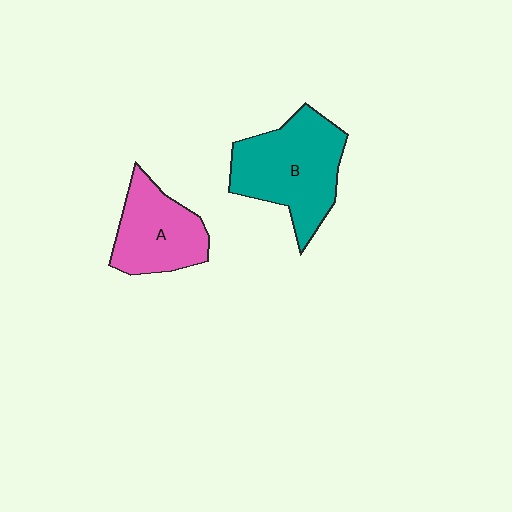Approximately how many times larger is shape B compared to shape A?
Approximately 1.4 times.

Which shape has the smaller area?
Shape A (pink).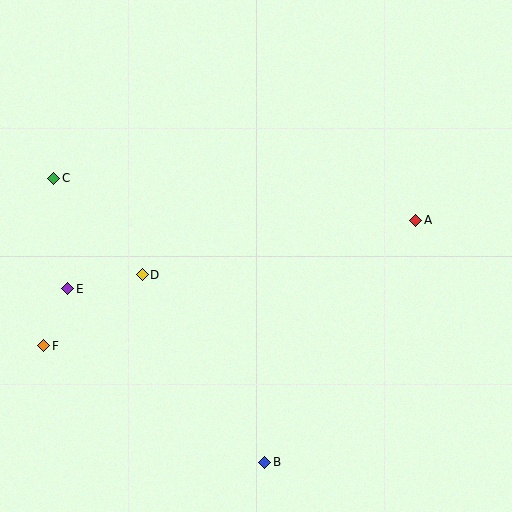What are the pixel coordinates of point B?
Point B is at (265, 462).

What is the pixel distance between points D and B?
The distance between D and B is 224 pixels.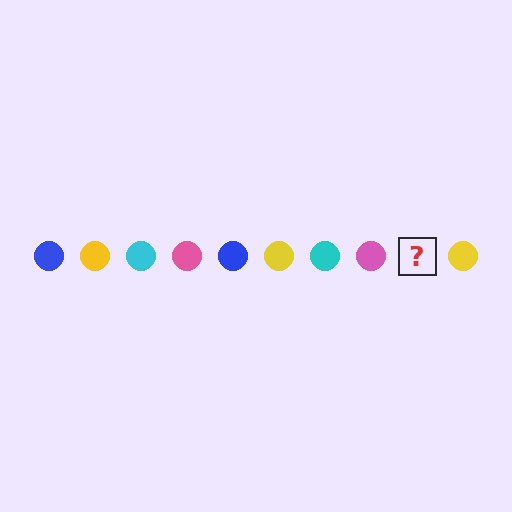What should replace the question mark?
The question mark should be replaced with a blue circle.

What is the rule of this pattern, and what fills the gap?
The rule is that the pattern cycles through blue, yellow, cyan, pink circles. The gap should be filled with a blue circle.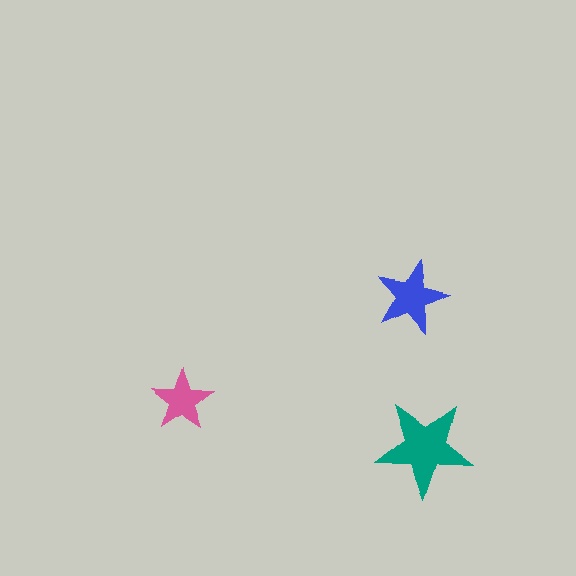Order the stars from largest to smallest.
the teal one, the blue one, the pink one.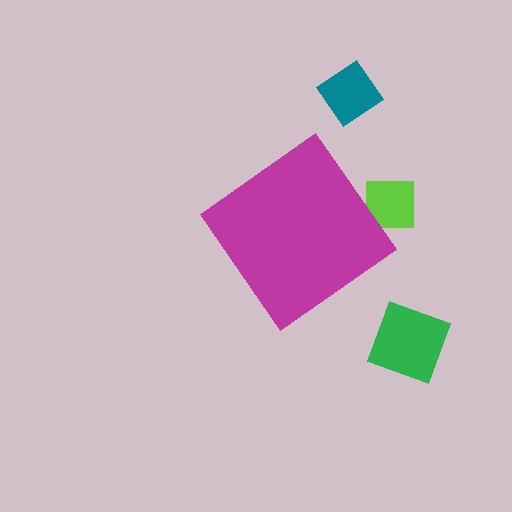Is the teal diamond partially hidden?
No, the teal diamond is fully visible.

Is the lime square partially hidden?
Yes, the lime square is partially hidden behind the magenta diamond.